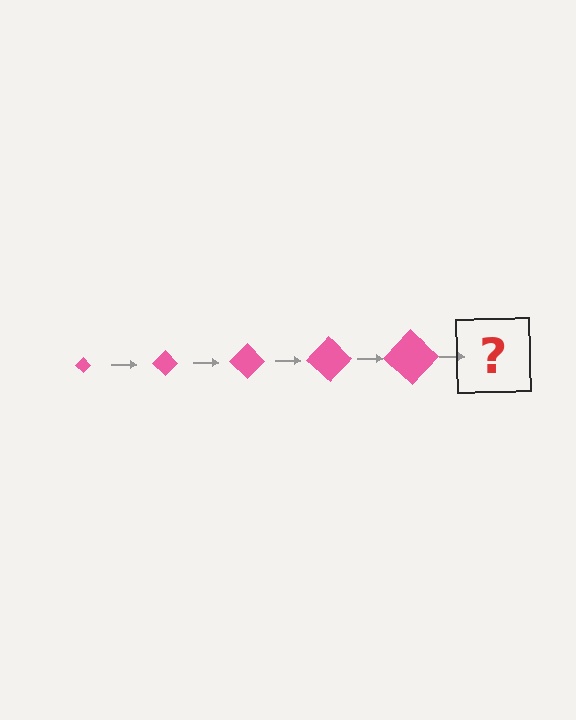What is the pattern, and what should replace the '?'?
The pattern is that the diamond gets progressively larger each step. The '?' should be a pink diamond, larger than the previous one.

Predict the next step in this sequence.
The next step is a pink diamond, larger than the previous one.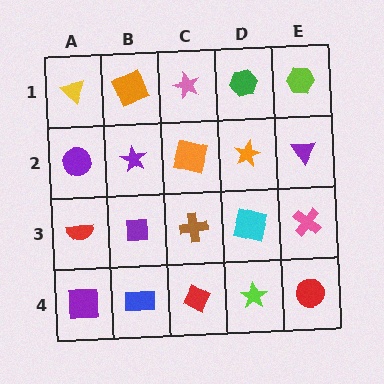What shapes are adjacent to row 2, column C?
A pink star (row 1, column C), a brown cross (row 3, column C), a purple star (row 2, column B), an orange star (row 2, column D).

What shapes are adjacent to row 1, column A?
A purple circle (row 2, column A), an orange square (row 1, column B).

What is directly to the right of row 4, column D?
A red circle.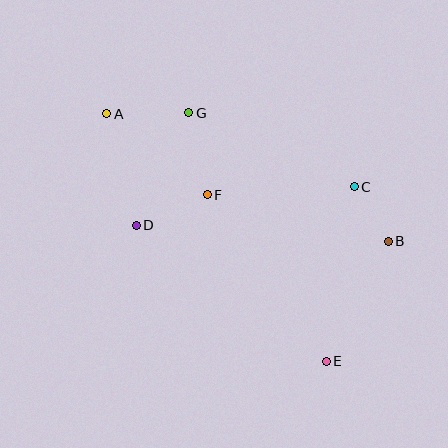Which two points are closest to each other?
Points B and C are closest to each other.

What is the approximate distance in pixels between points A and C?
The distance between A and C is approximately 258 pixels.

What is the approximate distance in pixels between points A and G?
The distance between A and G is approximately 82 pixels.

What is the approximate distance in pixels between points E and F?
The distance between E and F is approximately 205 pixels.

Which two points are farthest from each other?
Points A and E are farthest from each other.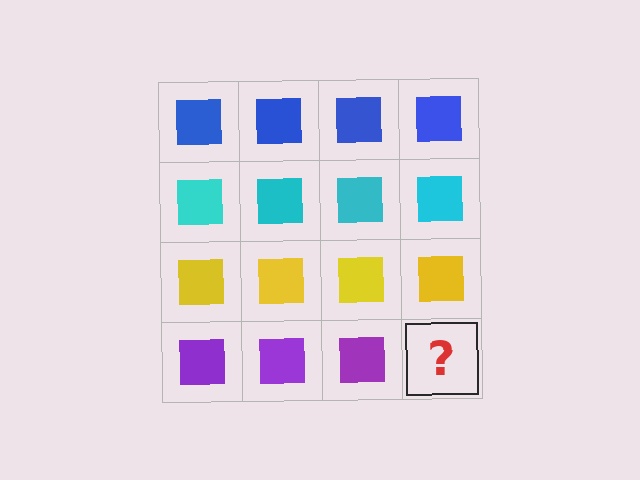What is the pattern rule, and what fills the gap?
The rule is that each row has a consistent color. The gap should be filled with a purple square.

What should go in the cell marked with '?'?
The missing cell should contain a purple square.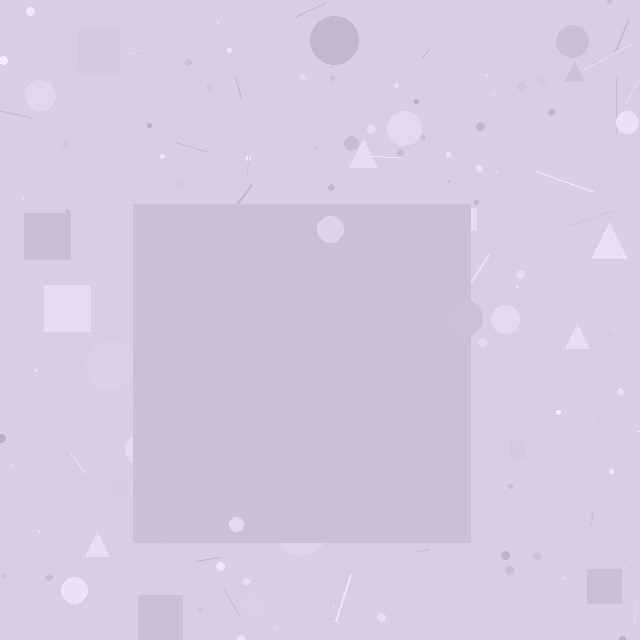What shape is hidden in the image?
A square is hidden in the image.